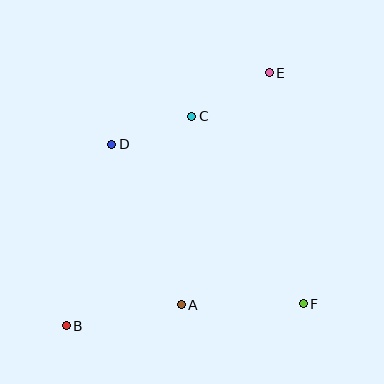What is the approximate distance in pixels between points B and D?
The distance between B and D is approximately 187 pixels.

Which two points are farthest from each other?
Points B and E are farthest from each other.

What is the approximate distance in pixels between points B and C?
The distance between B and C is approximately 244 pixels.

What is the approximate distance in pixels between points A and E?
The distance between A and E is approximately 248 pixels.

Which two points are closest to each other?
Points C and D are closest to each other.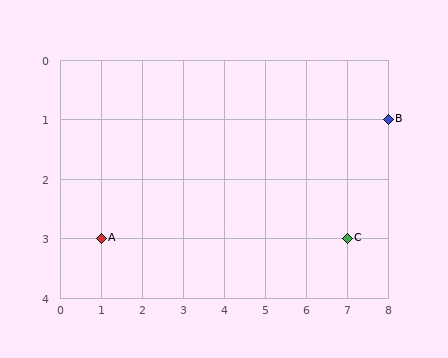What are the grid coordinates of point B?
Point B is at grid coordinates (8, 1).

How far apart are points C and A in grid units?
Points C and A are 6 columns apart.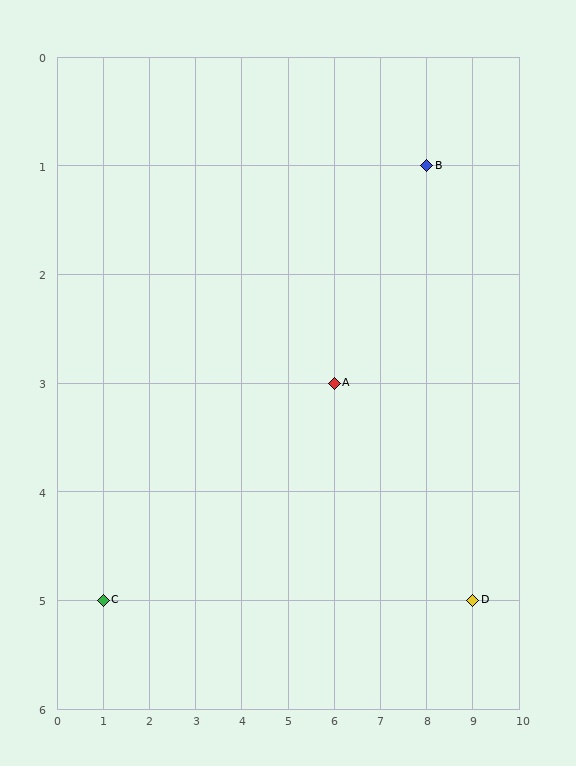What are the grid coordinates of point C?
Point C is at grid coordinates (1, 5).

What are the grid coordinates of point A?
Point A is at grid coordinates (6, 3).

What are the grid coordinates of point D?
Point D is at grid coordinates (9, 5).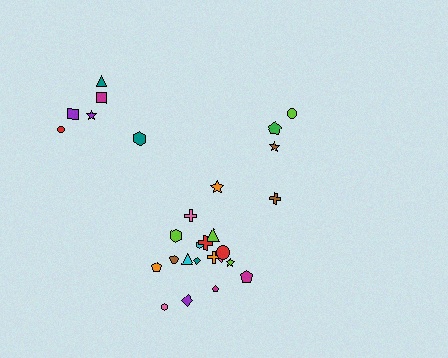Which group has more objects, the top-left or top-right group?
The top-left group.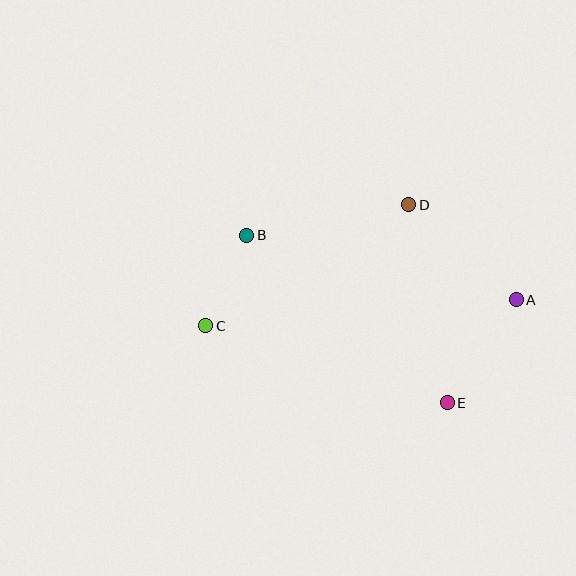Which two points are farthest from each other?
Points A and C are farthest from each other.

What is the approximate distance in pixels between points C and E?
The distance between C and E is approximately 254 pixels.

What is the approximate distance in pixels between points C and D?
The distance between C and D is approximately 236 pixels.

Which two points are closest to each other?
Points B and C are closest to each other.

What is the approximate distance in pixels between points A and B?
The distance between A and B is approximately 277 pixels.